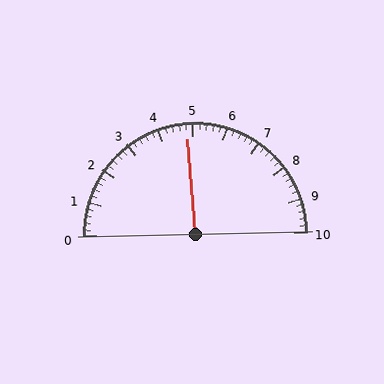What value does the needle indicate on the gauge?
The needle indicates approximately 4.8.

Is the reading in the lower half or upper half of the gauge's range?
The reading is in the lower half of the range (0 to 10).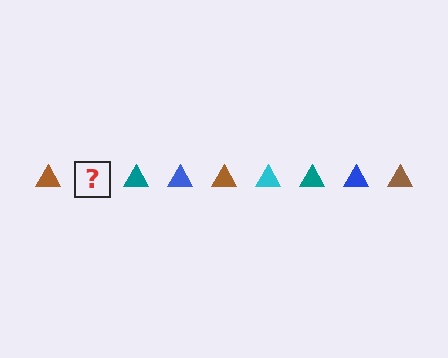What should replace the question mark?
The question mark should be replaced with a cyan triangle.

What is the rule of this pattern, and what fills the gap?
The rule is that the pattern cycles through brown, cyan, teal, blue triangles. The gap should be filled with a cyan triangle.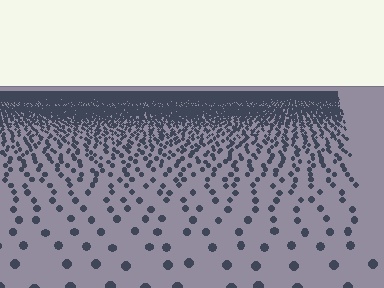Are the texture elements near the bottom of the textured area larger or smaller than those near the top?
Larger. Near the bottom, elements are closer to the viewer and appear at a bigger on-screen size.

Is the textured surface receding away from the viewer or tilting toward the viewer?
The surface is receding away from the viewer. Texture elements get smaller and denser toward the top.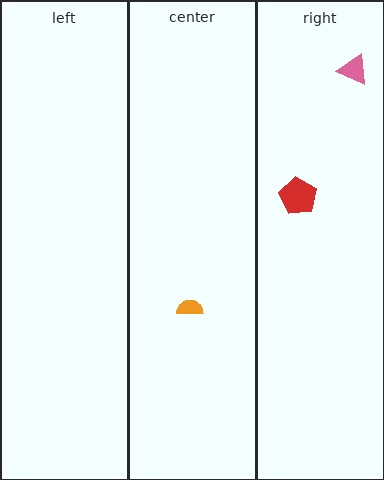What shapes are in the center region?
The orange semicircle.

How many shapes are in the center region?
1.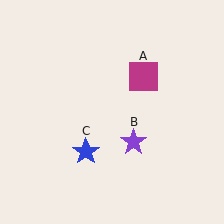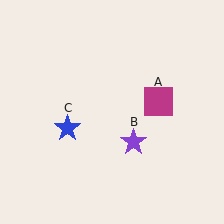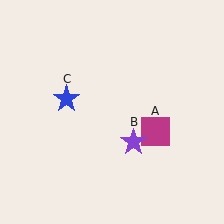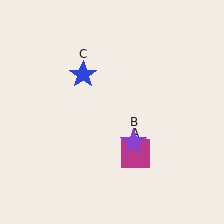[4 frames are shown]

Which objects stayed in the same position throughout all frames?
Purple star (object B) remained stationary.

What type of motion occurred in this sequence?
The magenta square (object A), blue star (object C) rotated clockwise around the center of the scene.